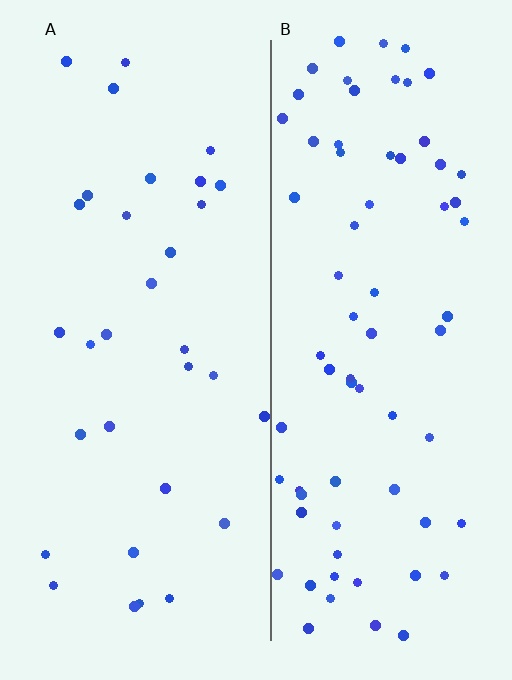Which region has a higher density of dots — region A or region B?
B (the right).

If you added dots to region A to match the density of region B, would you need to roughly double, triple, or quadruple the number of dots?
Approximately double.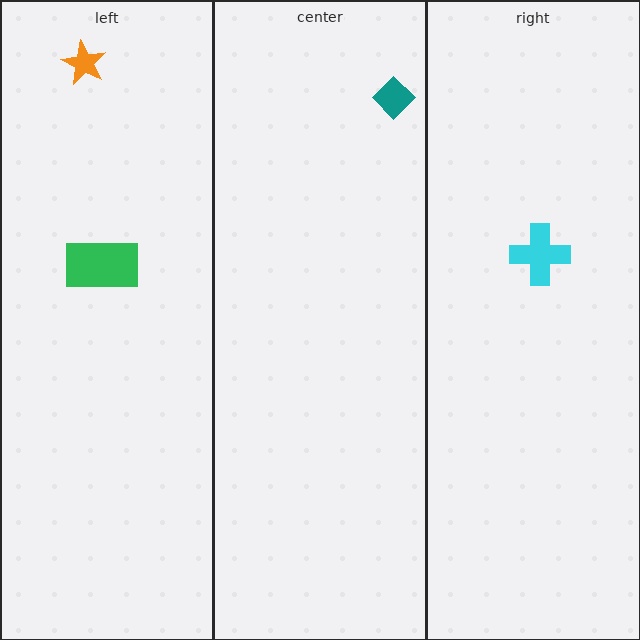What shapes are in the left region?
The orange star, the green rectangle.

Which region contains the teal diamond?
The center region.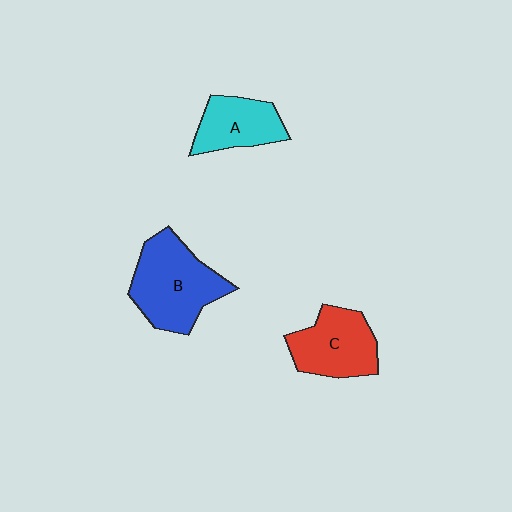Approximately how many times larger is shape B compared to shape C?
Approximately 1.3 times.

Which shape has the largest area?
Shape B (blue).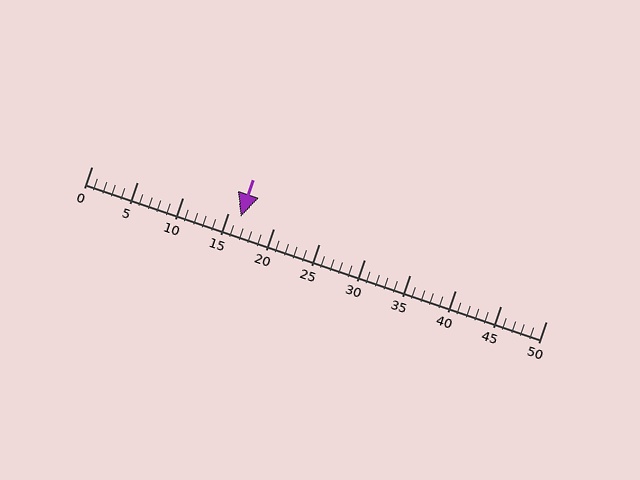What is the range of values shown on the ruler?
The ruler shows values from 0 to 50.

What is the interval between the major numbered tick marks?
The major tick marks are spaced 5 units apart.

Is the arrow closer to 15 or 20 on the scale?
The arrow is closer to 15.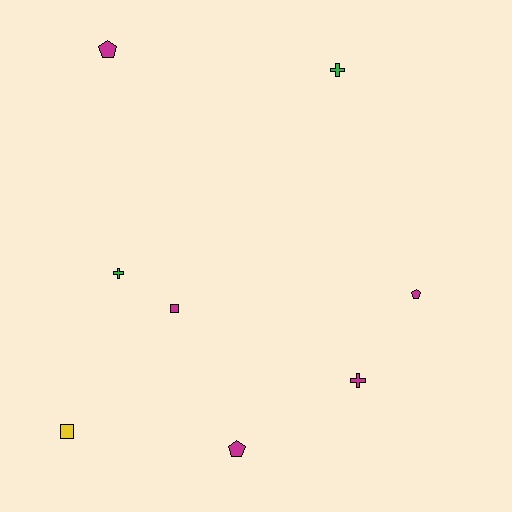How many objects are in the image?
There are 8 objects.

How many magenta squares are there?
There is 1 magenta square.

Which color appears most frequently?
Magenta, with 5 objects.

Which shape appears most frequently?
Cross, with 3 objects.